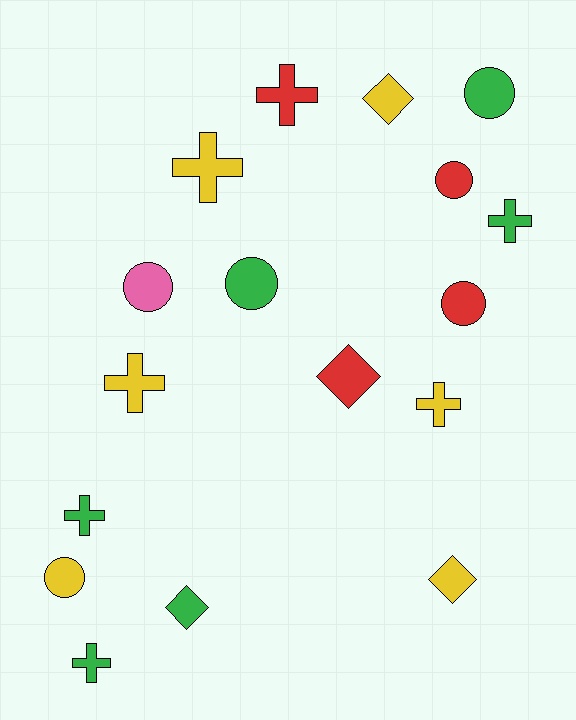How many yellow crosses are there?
There are 3 yellow crosses.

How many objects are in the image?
There are 17 objects.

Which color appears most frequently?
Yellow, with 6 objects.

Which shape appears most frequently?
Cross, with 7 objects.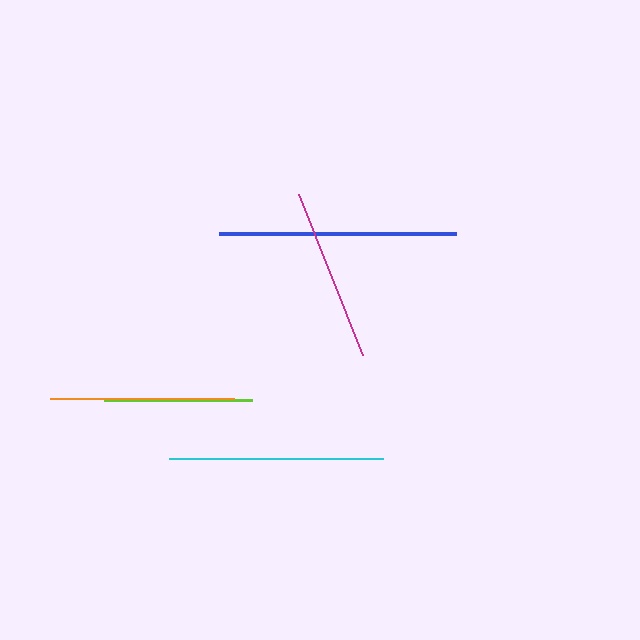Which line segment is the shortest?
The lime line is the shortest at approximately 148 pixels.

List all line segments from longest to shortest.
From longest to shortest: blue, cyan, orange, magenta, lime.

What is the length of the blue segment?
The blue segment is approximately 237 pixels long.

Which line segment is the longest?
The blue line is the longest at approximately 237 pixels.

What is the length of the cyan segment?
The cyan segment is approximately 214 pixels long.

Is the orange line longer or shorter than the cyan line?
The cyan line is longer than the orange line.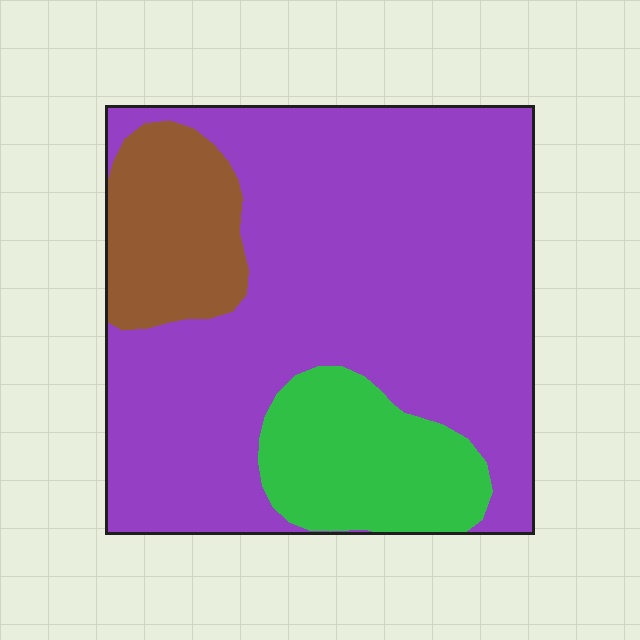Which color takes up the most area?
Purple, at roughly 70%.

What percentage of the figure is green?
Green covers about 15% of the figure.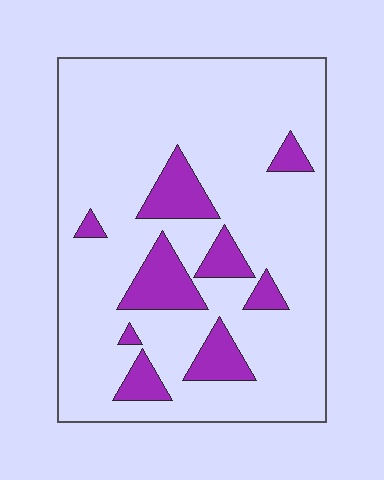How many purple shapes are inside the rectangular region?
9.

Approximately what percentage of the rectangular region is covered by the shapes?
Approximately 15%.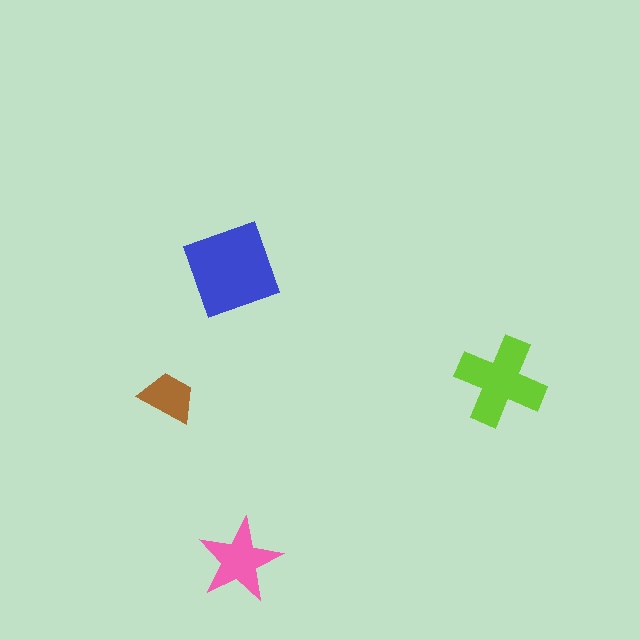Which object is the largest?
The blue diamond.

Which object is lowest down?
The pink star is bottommost.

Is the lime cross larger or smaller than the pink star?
Larger.